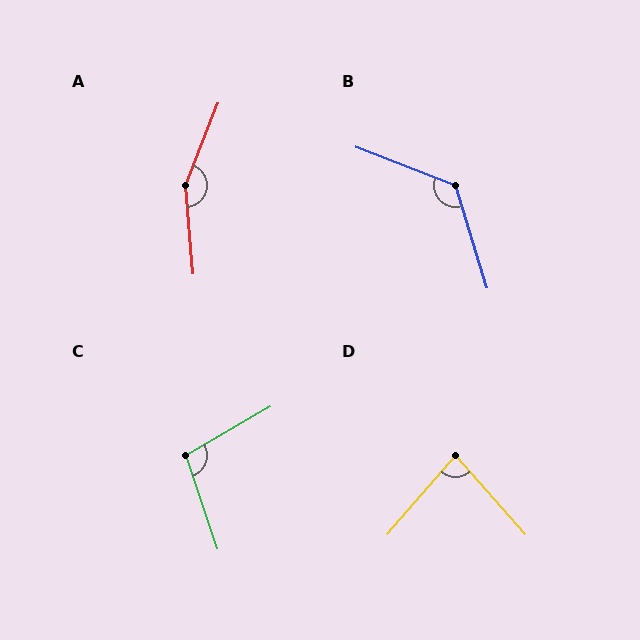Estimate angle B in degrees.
Approximately 128 degrees.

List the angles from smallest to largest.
D (82°), C (101°), B (128°), A (153°).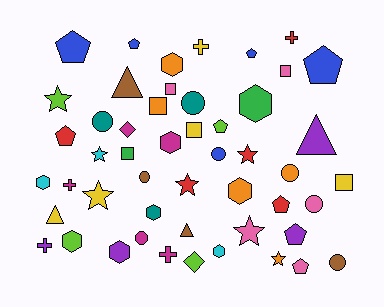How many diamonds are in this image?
There are 2 diamonds.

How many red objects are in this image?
There are 5 red objects.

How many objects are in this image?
There are 50 objects.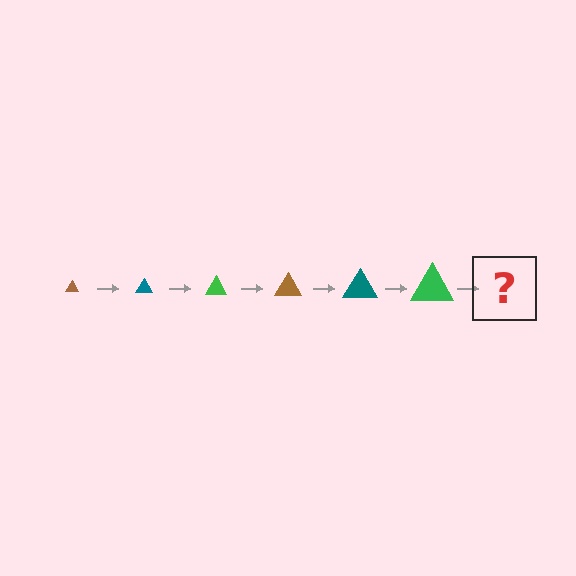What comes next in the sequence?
The next element should be a brown triangle, larger than the previous one.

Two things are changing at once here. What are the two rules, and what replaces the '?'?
The two rules are that the triangle grows larger each step and the color cycles through brown, teal, and green. The '?' should be a brown triangle, larger than the previous one.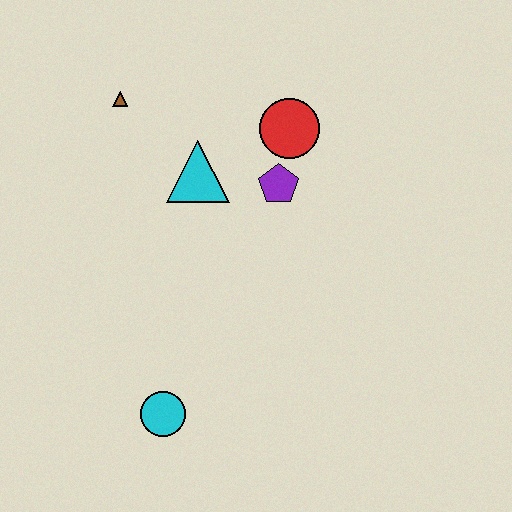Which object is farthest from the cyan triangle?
The cyan circle is farthest from the cyan triangle.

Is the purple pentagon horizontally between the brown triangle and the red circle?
Yes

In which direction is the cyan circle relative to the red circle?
The cyan circle is below the red circle.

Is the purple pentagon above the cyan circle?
Yes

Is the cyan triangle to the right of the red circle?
No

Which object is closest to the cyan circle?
The cyan triangle is closest to the cyan circle.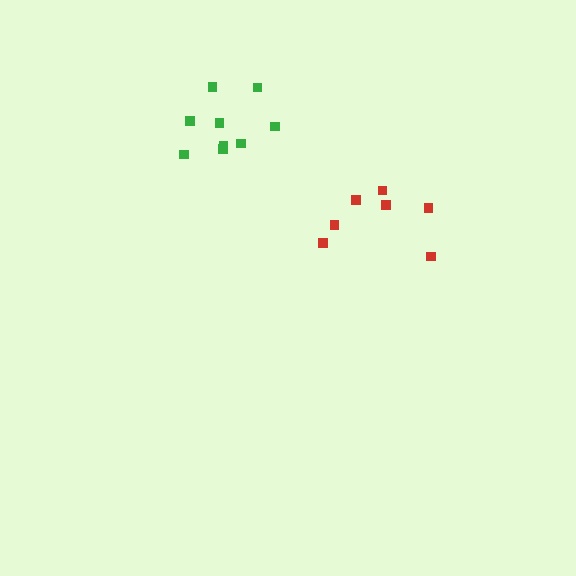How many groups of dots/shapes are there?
There are 2 groups.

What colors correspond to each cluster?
The clusters are colored: green, red.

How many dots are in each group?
Group 1: 9 dots, Group 2: 7 dots (16 total).